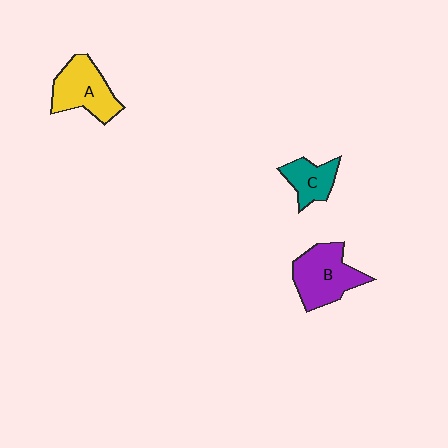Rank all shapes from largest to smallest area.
From largest to smallest: B (purple), A (yellow), C (teal).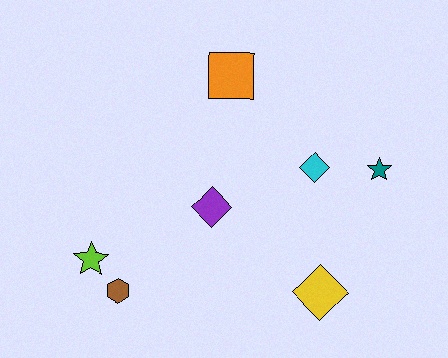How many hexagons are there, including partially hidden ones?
There is 1 hexagon.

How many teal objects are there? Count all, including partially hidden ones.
There is 1 teal object.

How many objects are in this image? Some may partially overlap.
There are 7 objects.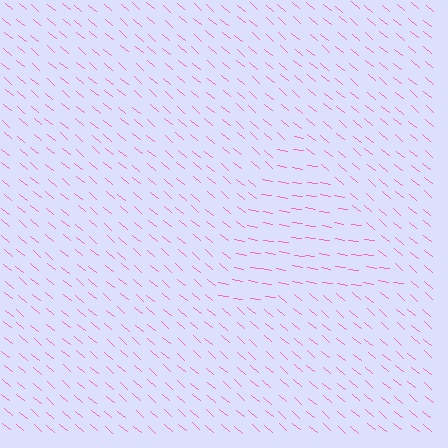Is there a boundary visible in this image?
Yes, there is a texture boundary formed by a change in line orientation.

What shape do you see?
I see a triangle.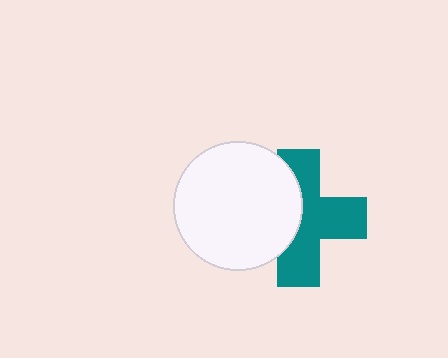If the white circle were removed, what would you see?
You would see the complete teal cross.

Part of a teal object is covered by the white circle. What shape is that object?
It is a cross.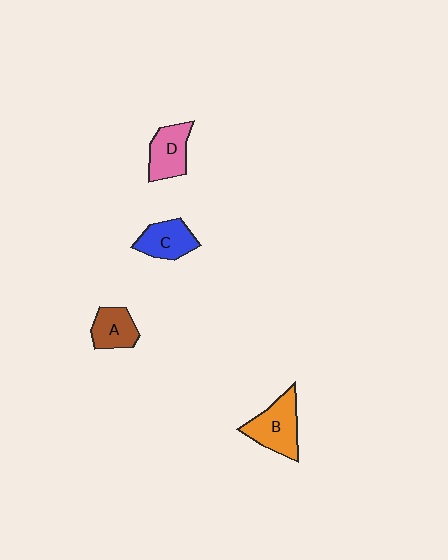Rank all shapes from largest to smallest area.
From largest to smallest: B (orange), D (pink), C (blue), A (brown).